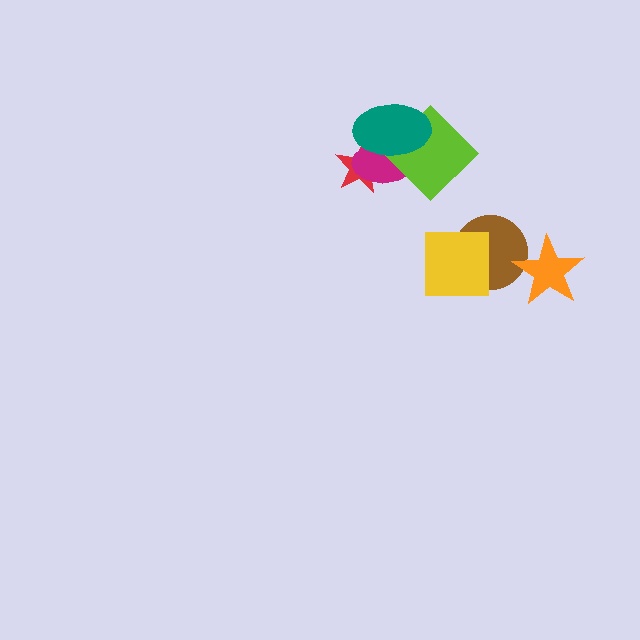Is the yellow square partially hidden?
No, no other shape covers it.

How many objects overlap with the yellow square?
1 object overlaps with the yellow square.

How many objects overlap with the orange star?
1 object overlaps with the orange star.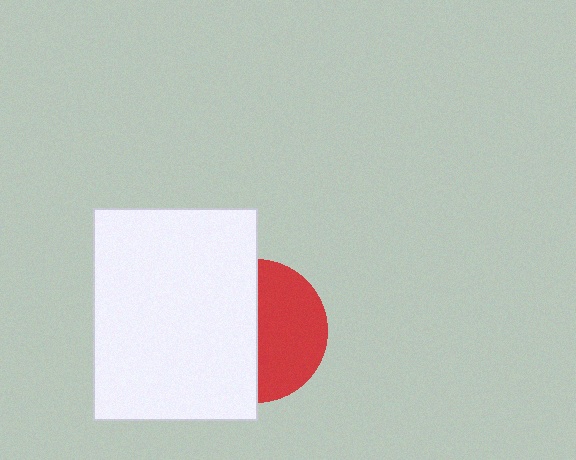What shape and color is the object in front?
The object in front is a white rectangle.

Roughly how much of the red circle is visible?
About half of it is visible (roughly 48%).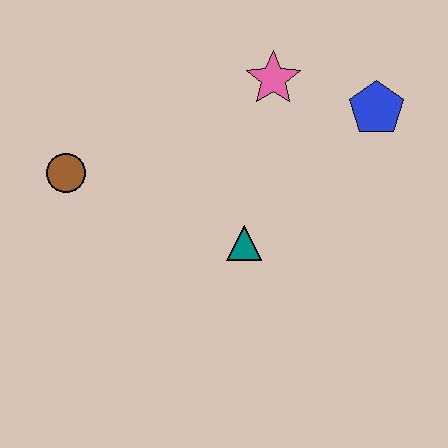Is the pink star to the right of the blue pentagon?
No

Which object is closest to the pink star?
The blue pentagon is closest to the pink star.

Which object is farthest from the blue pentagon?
The brown circle is farthest from the blue pentagon.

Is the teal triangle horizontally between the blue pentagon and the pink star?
No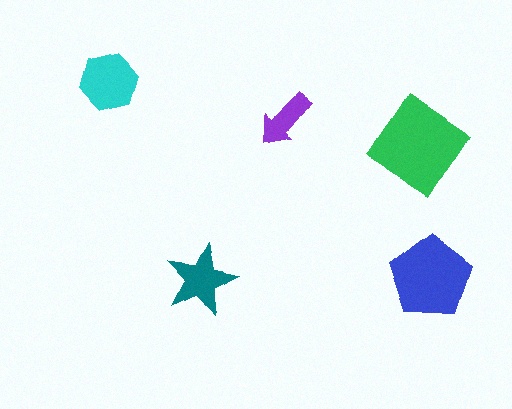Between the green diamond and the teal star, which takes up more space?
The green diamond.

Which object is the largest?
The green diamond.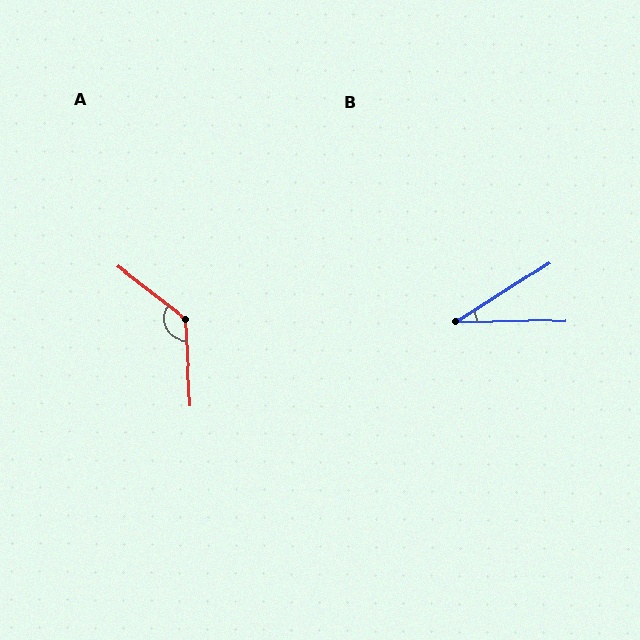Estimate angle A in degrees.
Approximately 131 degrees.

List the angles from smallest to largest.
B (31°), A (131°).